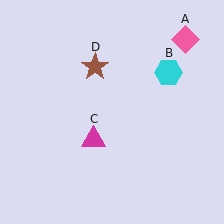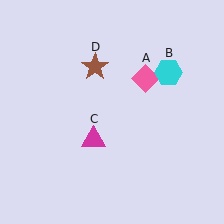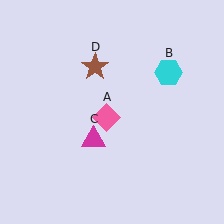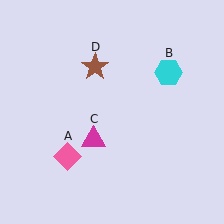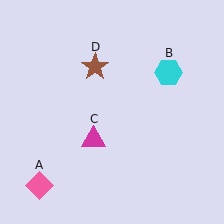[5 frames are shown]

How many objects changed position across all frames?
1 object changed position: pink diamond (object A).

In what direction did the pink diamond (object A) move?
The pink diamond (object A) moved down and to the left.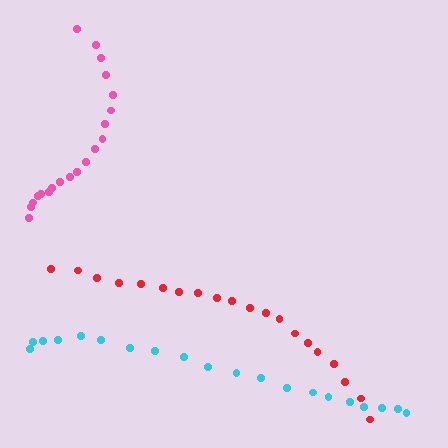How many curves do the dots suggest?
There are 3 distinct paths.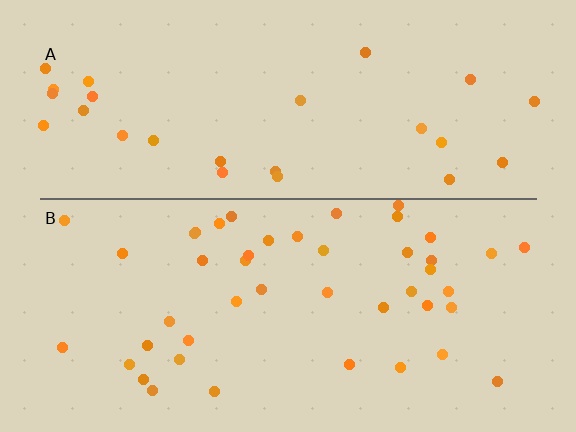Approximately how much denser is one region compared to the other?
Approximately 1.6× — region B over region A.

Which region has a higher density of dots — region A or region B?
B (the bottom).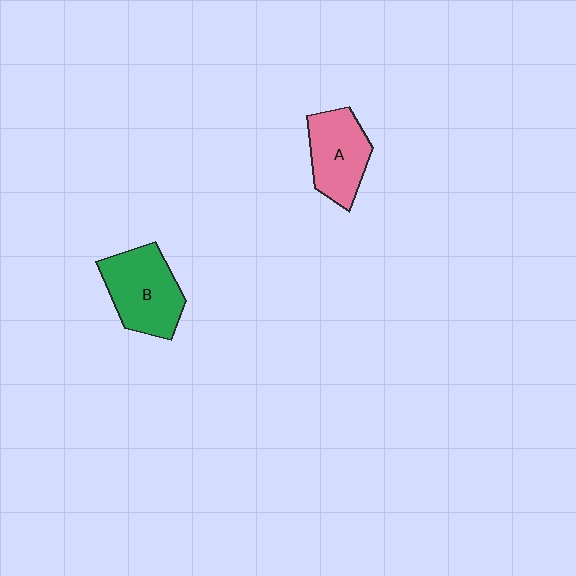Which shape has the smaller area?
Shape A (pink).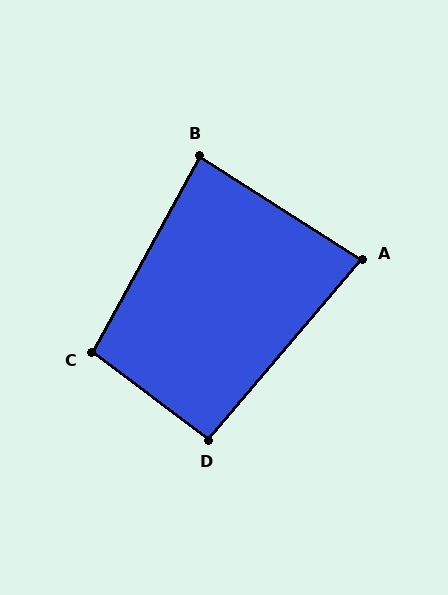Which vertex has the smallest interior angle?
A, at approximately 82 degrees.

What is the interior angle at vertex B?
Approximately 86 degrees (approximately right).